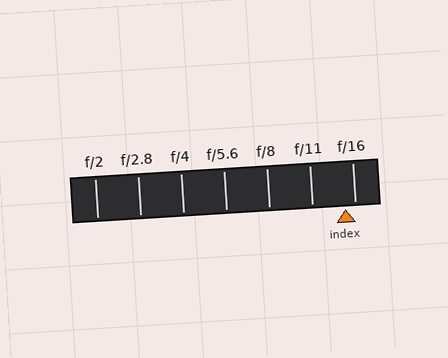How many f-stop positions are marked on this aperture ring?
There are 7 f-stop positions marked.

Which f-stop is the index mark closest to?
The index mark is closest to f/16.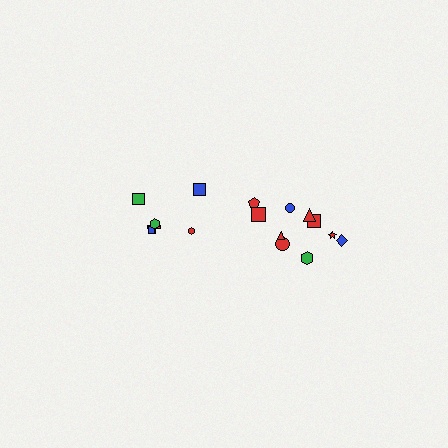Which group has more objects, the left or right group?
The right group.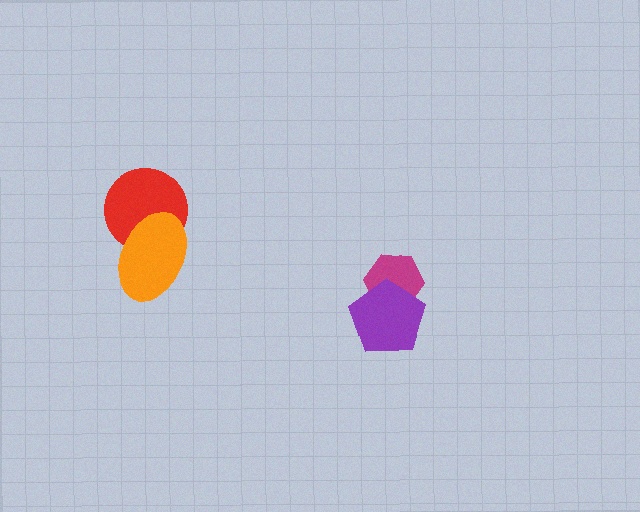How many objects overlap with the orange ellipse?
1 object overlaps with the orange ellipse.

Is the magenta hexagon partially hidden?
Yes, it is partially covered by another shape.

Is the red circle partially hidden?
Yes, it is partially covered by another shape.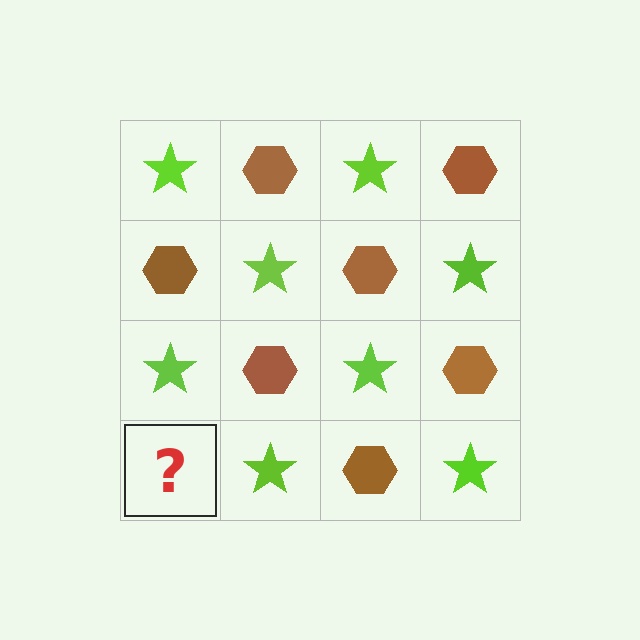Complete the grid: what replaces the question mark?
The question mark should be replaced with a brown hexagon.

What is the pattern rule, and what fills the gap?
The rule is that it alternates lime star and brown hexagon in a checkerboard pattern. The gap should be filled with a brown hexagon.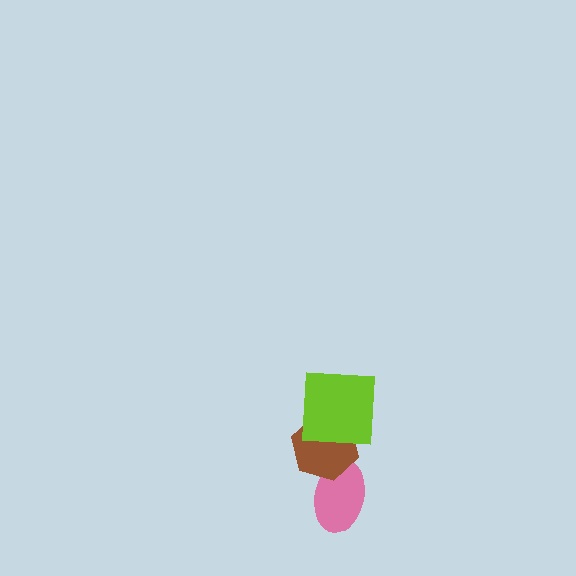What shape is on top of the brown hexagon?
The lime square is on top of the brown hexagon.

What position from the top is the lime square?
The lime square is 1st from the top.